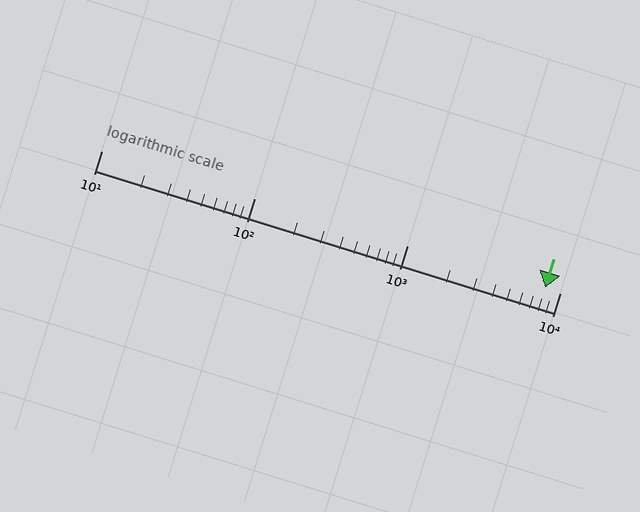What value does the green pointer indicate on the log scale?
The pointer indicates approximately 8000.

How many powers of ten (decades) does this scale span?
The scale spans 3 decades, from 10 to 10000.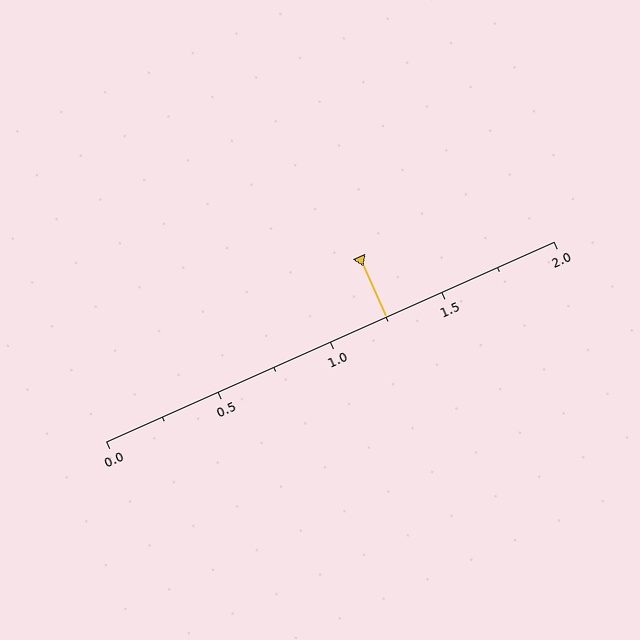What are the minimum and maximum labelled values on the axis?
The axis runs from 0.0 to 2.0.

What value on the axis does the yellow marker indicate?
The marker indicates approximately 1.25.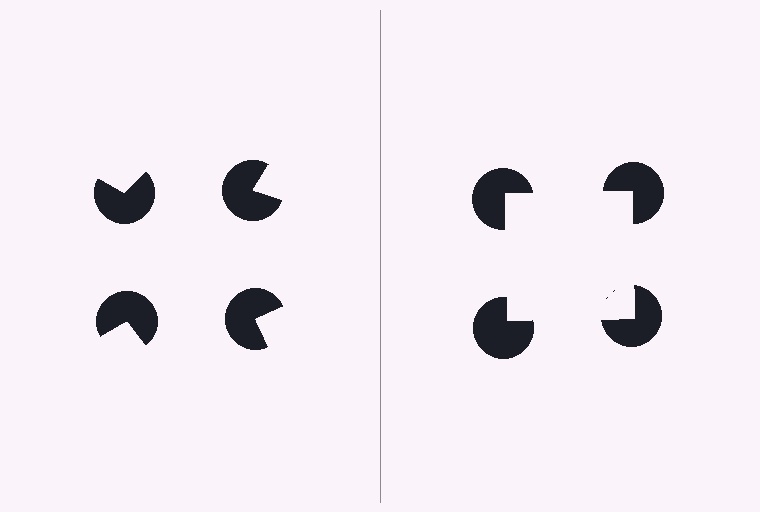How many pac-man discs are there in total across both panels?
8 — 4 on each side.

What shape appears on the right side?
An illusory square.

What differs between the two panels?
The pac-man discs are positioned identically on both sides; only the wedge orientations differ. On the right they align to a square; on the left they are misaligned.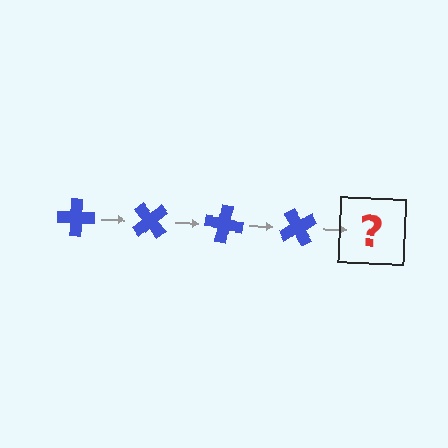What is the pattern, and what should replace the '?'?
The pattern is that the cross rotates 50 degrees each step. The '?' should be a blue cross rotated 200 degrees.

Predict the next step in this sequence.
The next step is a blue cross rotated 200 degrees.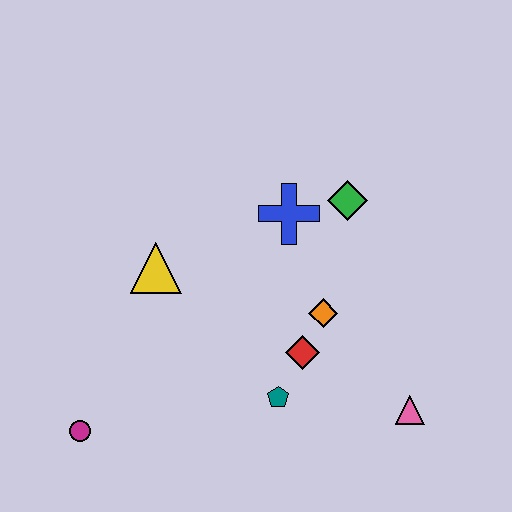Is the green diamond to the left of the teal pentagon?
No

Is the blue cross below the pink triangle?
No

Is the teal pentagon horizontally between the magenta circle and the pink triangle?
Yes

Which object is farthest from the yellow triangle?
The pink triangle is farthest from the yellow triangle.